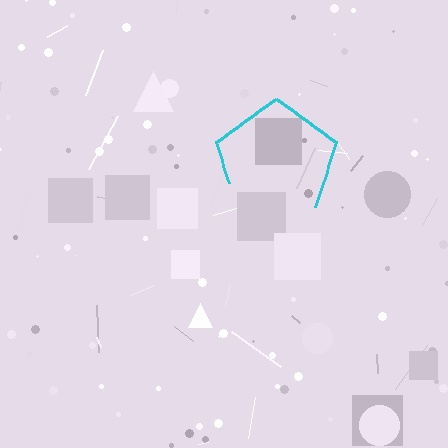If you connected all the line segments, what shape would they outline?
They would outline a pentagon.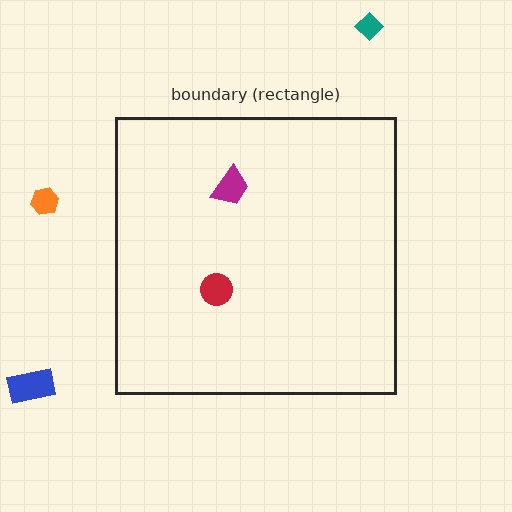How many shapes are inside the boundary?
2 inside, 3 outside.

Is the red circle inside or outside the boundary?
Inside.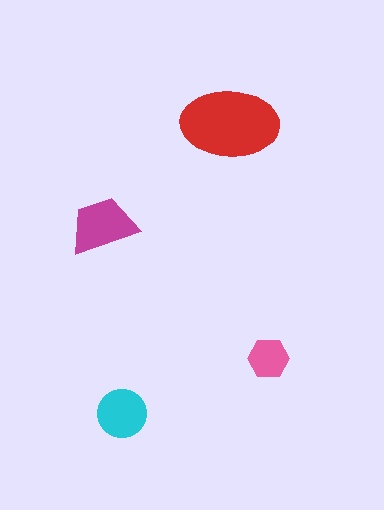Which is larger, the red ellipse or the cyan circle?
The red ellipse.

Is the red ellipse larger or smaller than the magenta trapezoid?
Larger.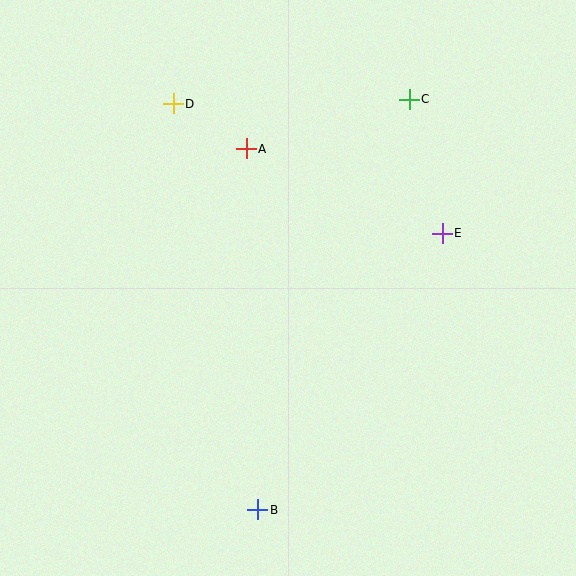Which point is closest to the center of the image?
Point A at (246, 149) is closest to the center.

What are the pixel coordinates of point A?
Point A is at (246, 149).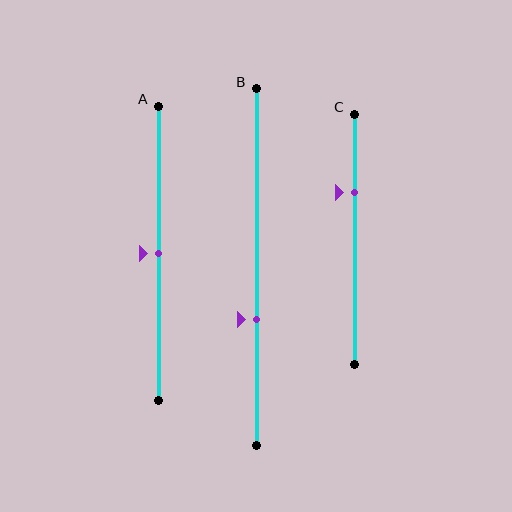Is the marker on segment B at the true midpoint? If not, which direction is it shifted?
No, the marker on segment B is shifted downward by about 15% of the segment length.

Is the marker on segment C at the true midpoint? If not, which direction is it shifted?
No, the marker on segment C is shifted upward by about 19% of the segment length.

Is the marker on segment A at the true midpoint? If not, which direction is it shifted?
Yes, the marker on segment A is at the true midpoint.